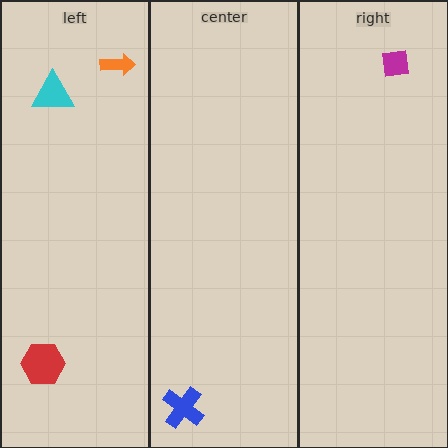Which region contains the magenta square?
The right region.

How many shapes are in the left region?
3.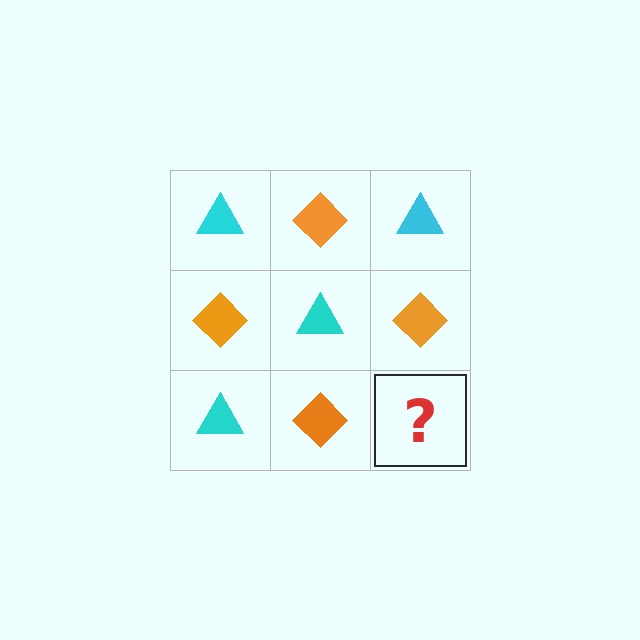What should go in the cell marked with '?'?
The missing cell should contain a cyan triangle.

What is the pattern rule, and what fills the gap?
The rule is that it alternates cyan triangle and orange diamond in a checkerboard pattern. The gap should be filled with a cyan triangle.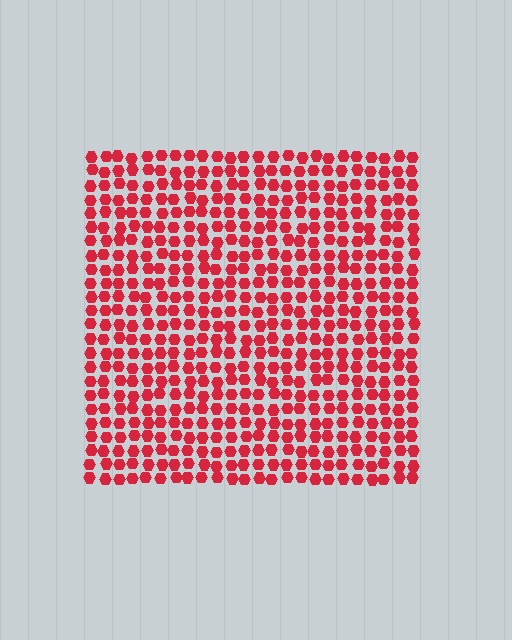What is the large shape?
The large shape is a square.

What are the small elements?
The small elements are hexagons.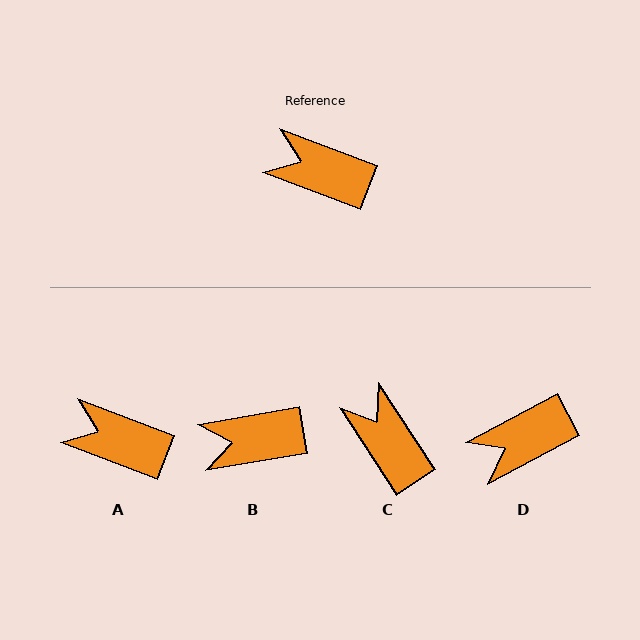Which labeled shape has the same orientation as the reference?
A.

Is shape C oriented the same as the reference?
No, it is off by about 36 degrees.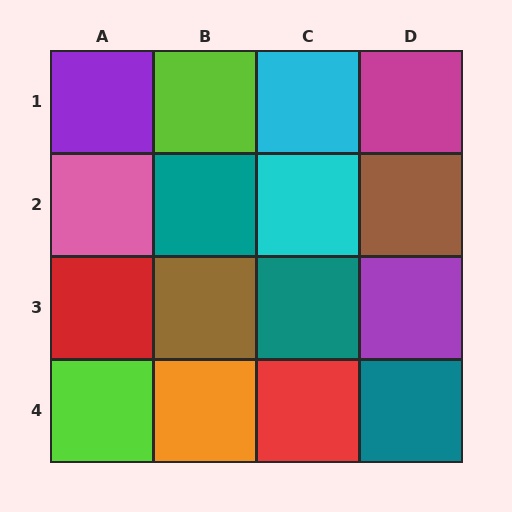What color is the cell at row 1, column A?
Purple.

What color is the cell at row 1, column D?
Magenta.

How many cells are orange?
1 cell is orange.